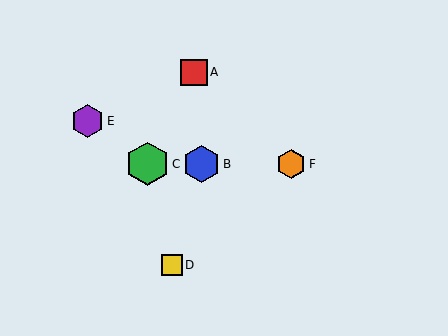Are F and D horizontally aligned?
No, F is at y≈164 and D is at y≈265.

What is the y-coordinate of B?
Object B is at y≈164.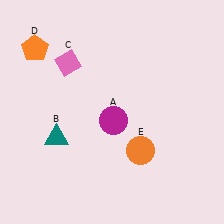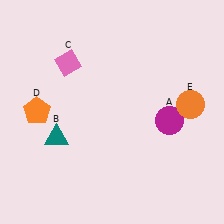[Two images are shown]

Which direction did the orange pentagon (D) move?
The orange pentagon (D) moved down.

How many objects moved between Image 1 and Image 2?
3 objects moved between the two images.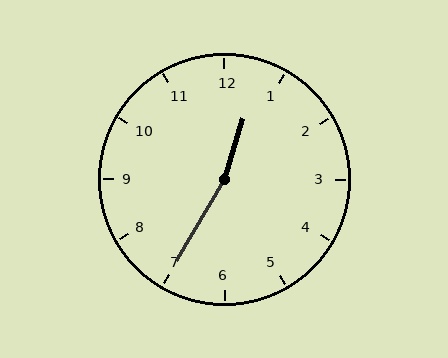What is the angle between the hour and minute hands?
Approximately 168 degrees.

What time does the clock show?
12:35.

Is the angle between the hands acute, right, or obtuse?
It is obtuse.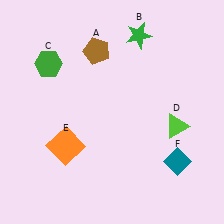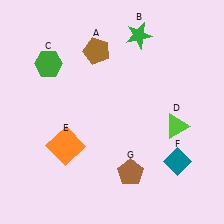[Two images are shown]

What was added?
A brown pentagon (G) was added in Image 2.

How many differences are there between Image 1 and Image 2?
There is 1 difference between the two images.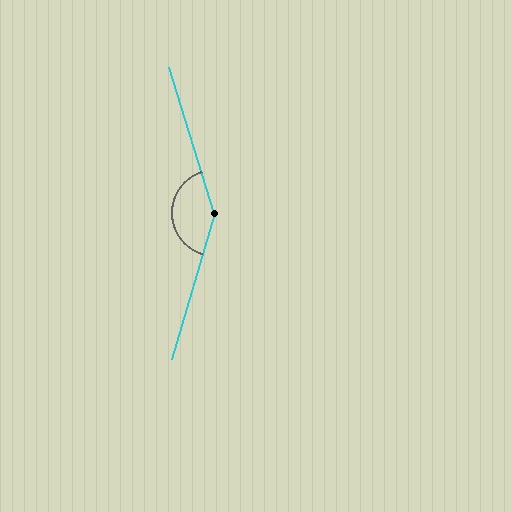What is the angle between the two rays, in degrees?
Approximately 146 degrees.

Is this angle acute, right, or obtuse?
It is obtuse.